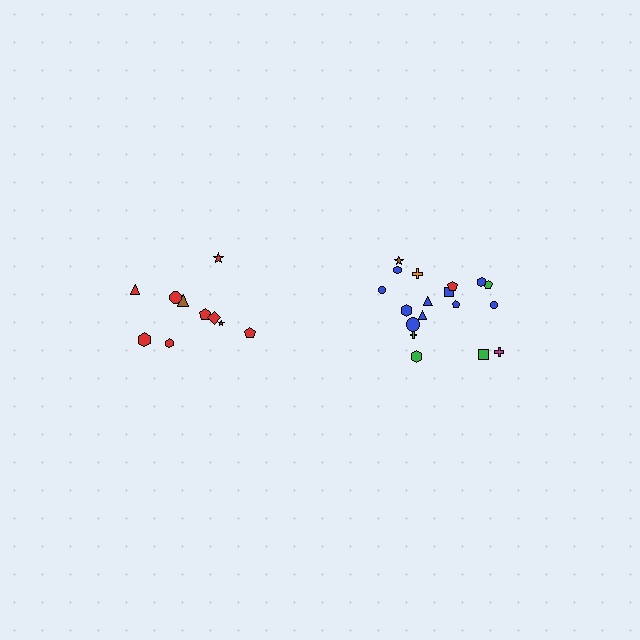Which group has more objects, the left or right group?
The right group.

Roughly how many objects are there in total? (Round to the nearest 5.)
Roughly 30 objects in total.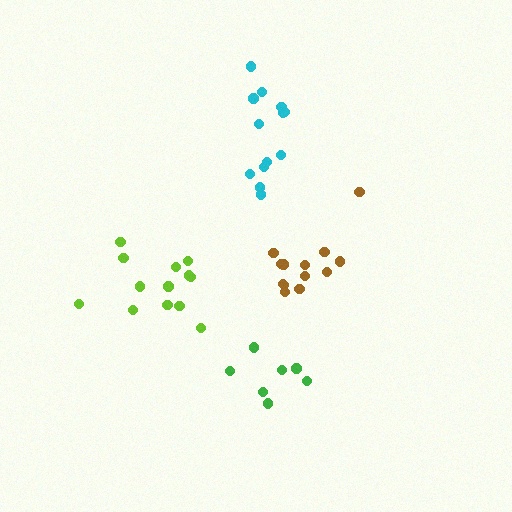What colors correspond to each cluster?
The clusters are colored: cyan, lime, green, brown.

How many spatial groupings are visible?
There are 4 spatial groupings.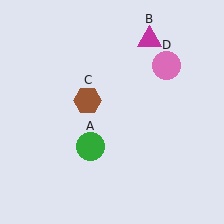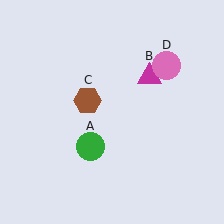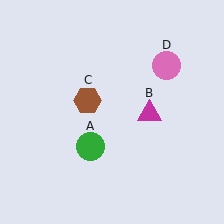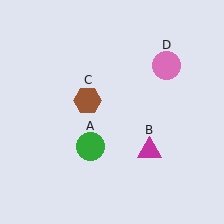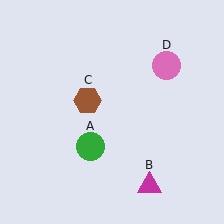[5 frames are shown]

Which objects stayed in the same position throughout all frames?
Green circle (object A) and brown hexagon (object C) and pink circle (object D) remained stationary.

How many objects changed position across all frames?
1 object changed position: magenta triangle (object B).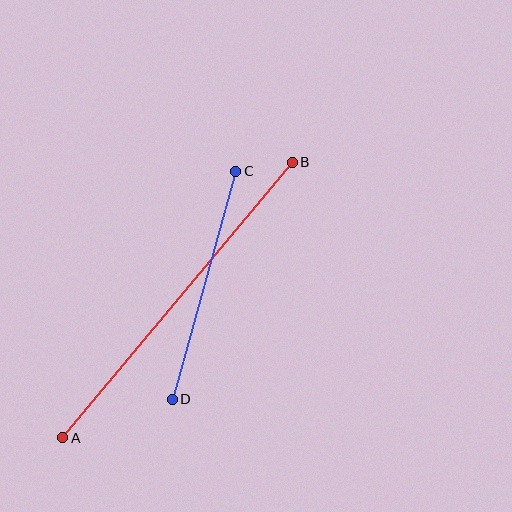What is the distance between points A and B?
The distance is approximately 359 pixels.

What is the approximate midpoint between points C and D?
The midpoint is at approximately (204, 285) pixels.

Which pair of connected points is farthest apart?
Points A and B are farthest apart.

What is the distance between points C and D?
The distance is approximately 237 pixels.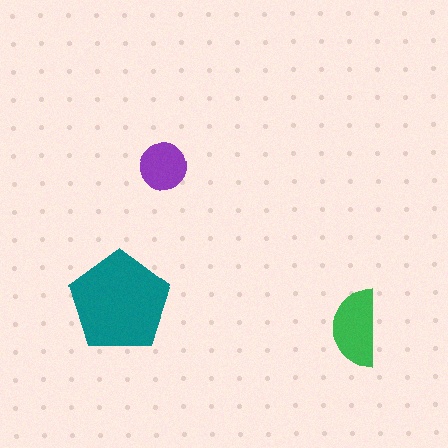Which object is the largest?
The teal pentagon.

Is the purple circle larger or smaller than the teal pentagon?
Smaller.